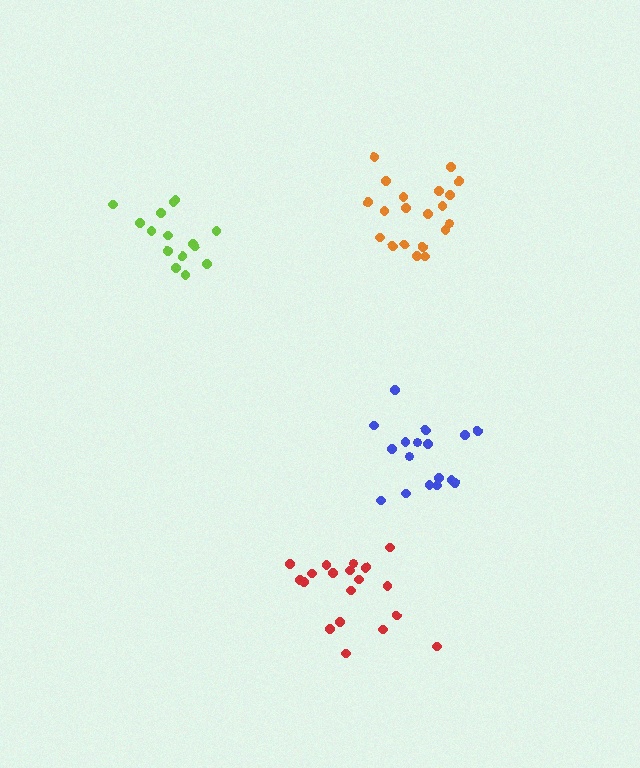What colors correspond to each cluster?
The clusters are colored: orange, lime, red, blue.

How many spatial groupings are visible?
There are 4 spatial groupings.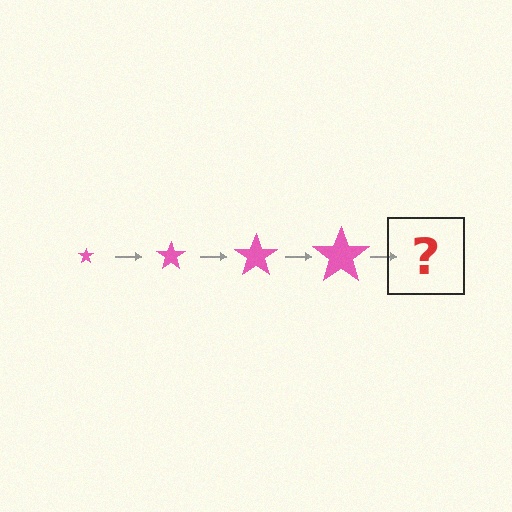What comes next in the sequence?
The next element should be a pink star, larger than the previous one.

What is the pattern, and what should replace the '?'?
The pattern is that the star gets progressively larger each step. The '?' should be a pink star, larger than the previous one.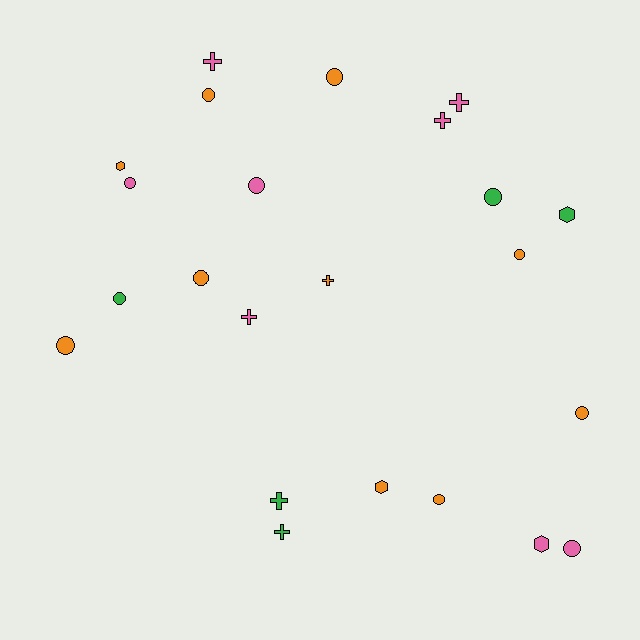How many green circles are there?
There are 2 green circles.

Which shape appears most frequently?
Circle, with 12 objects.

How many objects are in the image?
There are 23 objects.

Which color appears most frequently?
Orange, with 10 objects.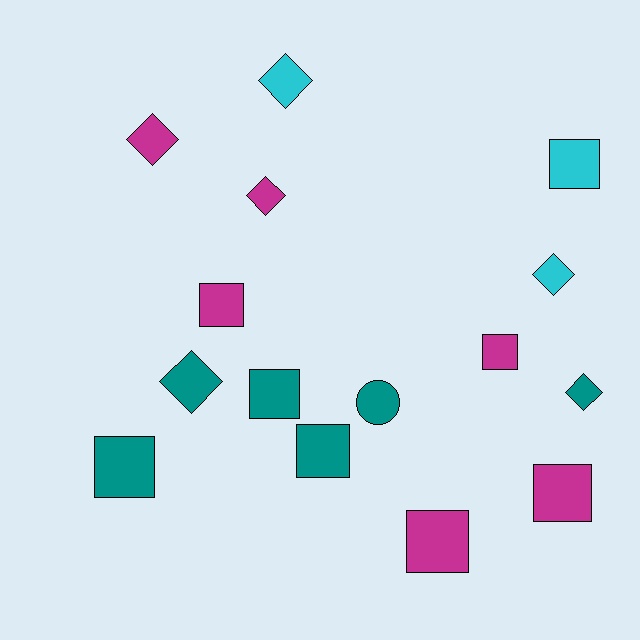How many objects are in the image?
There are 15 objects.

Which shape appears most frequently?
Square, with 8 objects.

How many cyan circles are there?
There are no cyan circles.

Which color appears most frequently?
Magenta, with 6 objects.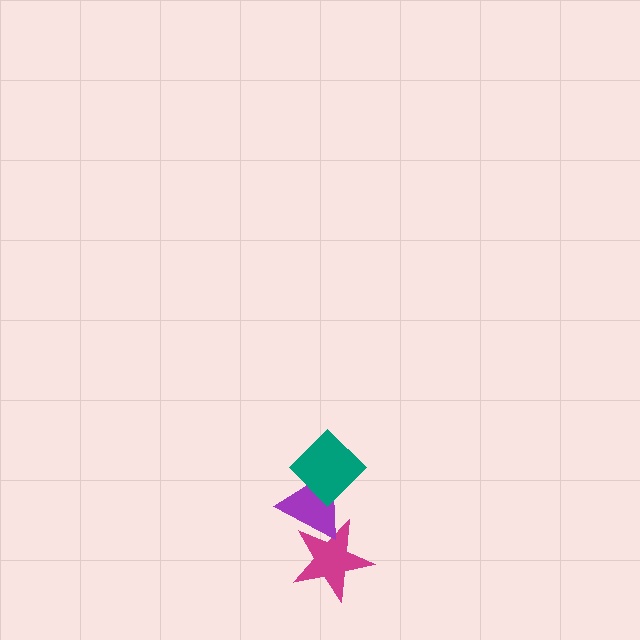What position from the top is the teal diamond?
The teal diamond is 1st from the top.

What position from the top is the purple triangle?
The purple triangle is 2nd from the top.